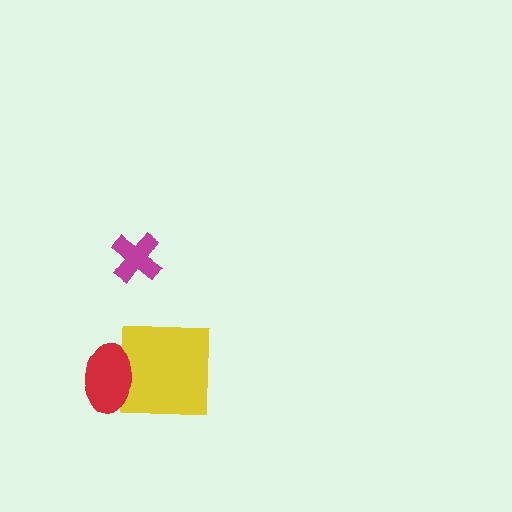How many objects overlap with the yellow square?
1 object overlaps with the yellow square.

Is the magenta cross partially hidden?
No, no other shape covers it.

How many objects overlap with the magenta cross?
0 objects overlap with the magenta cross.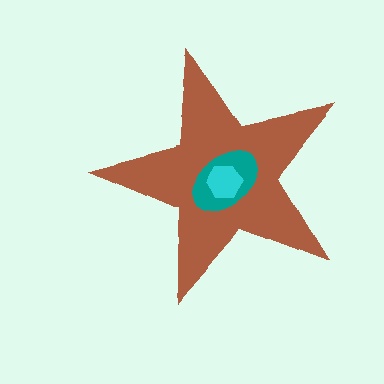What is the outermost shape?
The brown star.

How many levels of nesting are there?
3.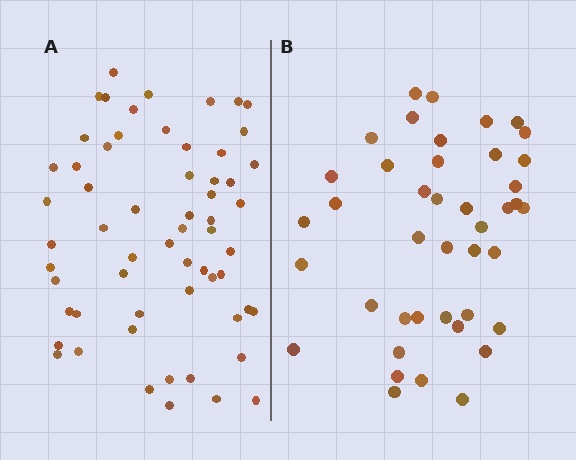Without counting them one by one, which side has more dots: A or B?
Region A (the left region) has more dots.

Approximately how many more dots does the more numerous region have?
Region A has approximately 20 more dots than region B.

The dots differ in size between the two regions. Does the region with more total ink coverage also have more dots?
No. Region B has more total ink coverage because its dots are larger, but region A actually contains more individual dots. Total area can be misleading — the number of items is what matters here.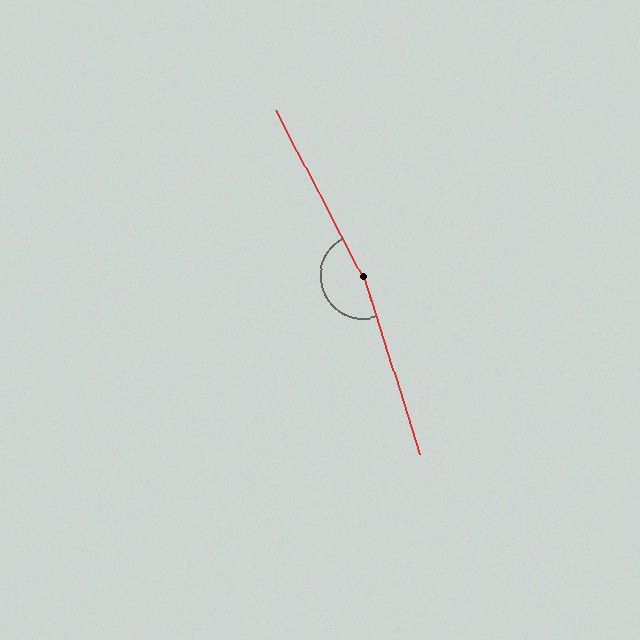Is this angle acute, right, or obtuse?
It is obtuse.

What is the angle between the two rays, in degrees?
Approximately 170 degrees.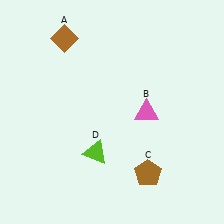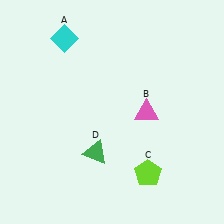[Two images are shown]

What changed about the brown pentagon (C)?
In Image 1, C is brown. In Image 2, it changed to lime.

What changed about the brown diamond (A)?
In Image 1, A is brown. In Image 2, it changed to cyan.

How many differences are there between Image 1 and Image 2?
There are 3 differences between the two images.